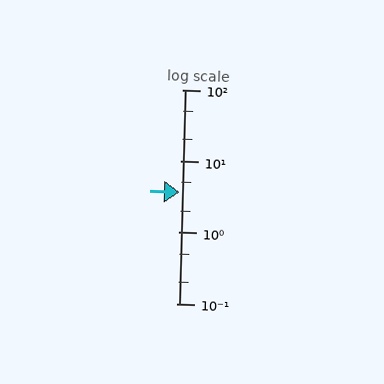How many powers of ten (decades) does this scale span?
The scale spans 3 decades, from 0.1 to 100.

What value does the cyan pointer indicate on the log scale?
The pointer indicates approximately 3.7.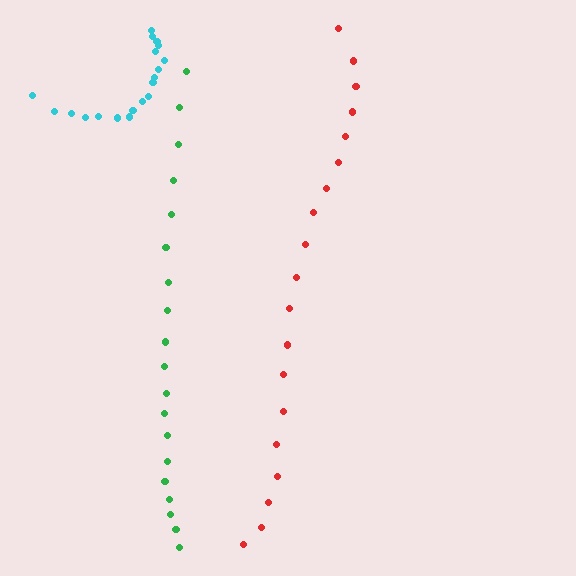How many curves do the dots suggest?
There are 3 distinct paths.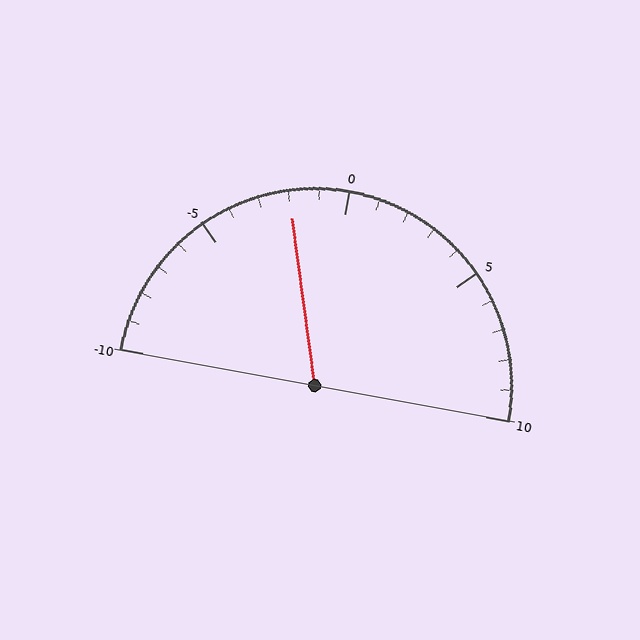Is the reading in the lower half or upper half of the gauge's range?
The reading is in the lower half of the range (-10 to 10).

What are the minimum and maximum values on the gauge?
The gauge ranges from -10 to 10.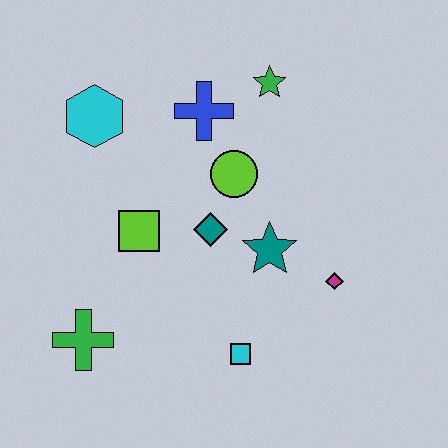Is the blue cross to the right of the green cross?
Yes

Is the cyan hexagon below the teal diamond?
No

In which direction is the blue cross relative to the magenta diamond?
The blue cross is above the magenta diamond.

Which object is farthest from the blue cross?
The green cross is farthest from the blue cross.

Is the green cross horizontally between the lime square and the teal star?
No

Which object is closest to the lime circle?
The teal diamond is closest to the lime circle.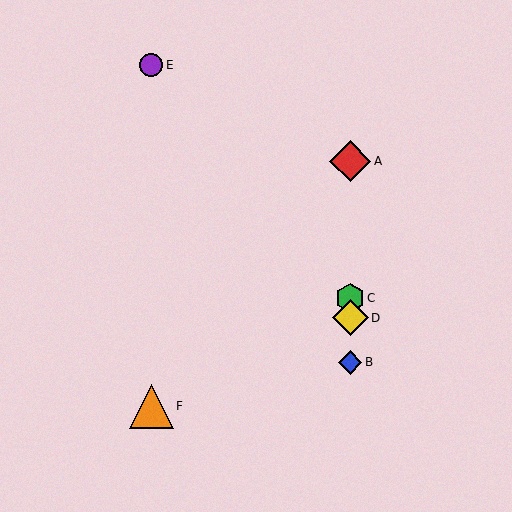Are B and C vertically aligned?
Yes, both are at x≈350.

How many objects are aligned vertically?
4 objects (A, B, C, D) are aligned vertically.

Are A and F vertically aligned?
No, A is at x≈350 and F is at x≈151.